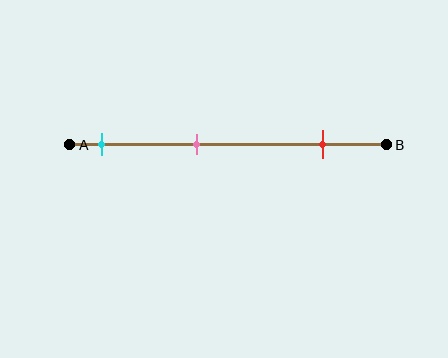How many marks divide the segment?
There are 3 marks dividing the segment.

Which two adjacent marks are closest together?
The cyan and pink marks are the closest adjacent pair.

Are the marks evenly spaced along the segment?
Yes, the marks are approximately evenly spaced.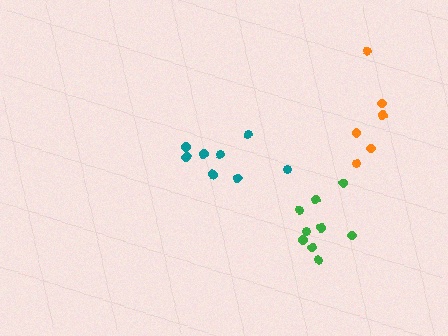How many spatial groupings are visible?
There are 3 spatial groupings.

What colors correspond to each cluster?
The clusters are colored: orange, teal, green.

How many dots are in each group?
Group 1: 6 dots, Group 2: 8 dots, Group 3: 9 dots (23 total).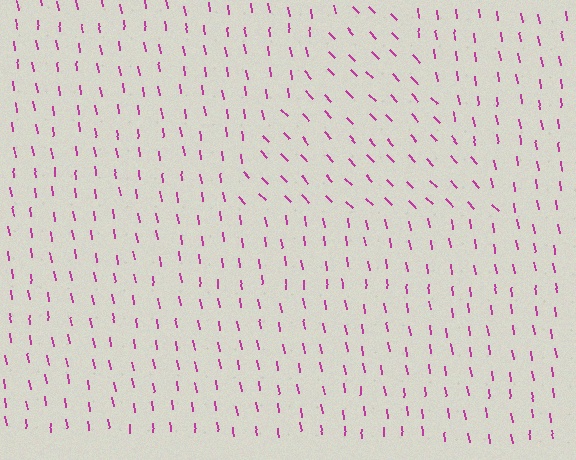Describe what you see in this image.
The image is filled with small magenta line segments. A triangle region in the image has lines oriented differently from the surrounding lines, creating a visible texture boundary.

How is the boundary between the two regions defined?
The boundary is defined purely by a change in line orientation (approximately 35 degrees difference). All lines are the same color and thickness.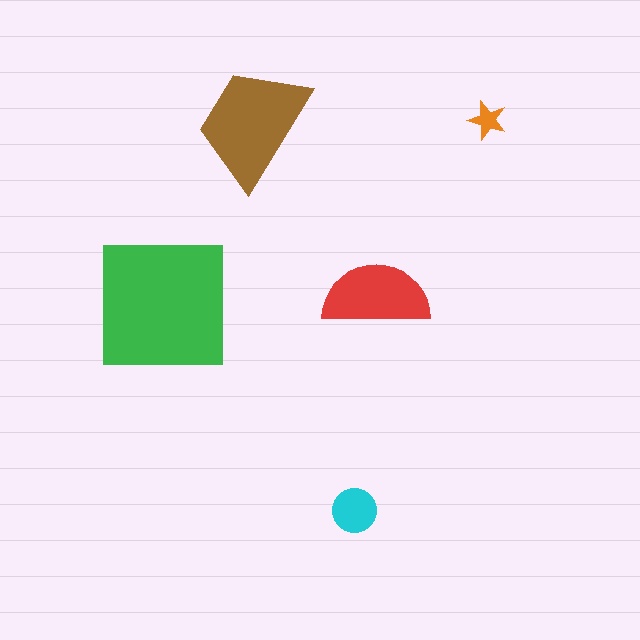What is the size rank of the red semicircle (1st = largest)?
3rd.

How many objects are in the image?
There are 5 objects in the image.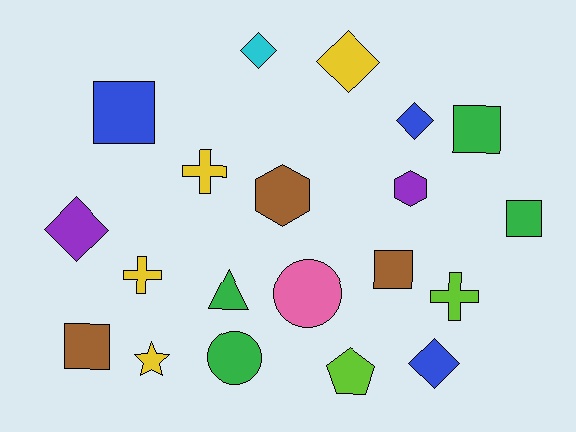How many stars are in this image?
There is 1 star.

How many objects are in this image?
There are 20 objects.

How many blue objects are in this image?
There are 3 blue objects.